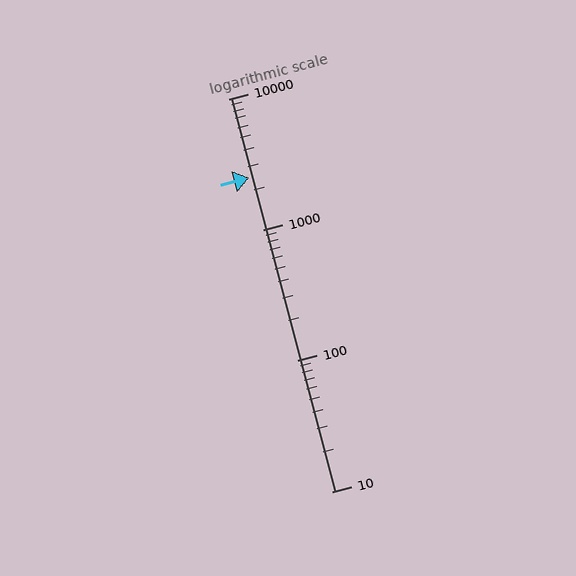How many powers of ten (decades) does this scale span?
The scale spans 3 decades, from 10 to 10000.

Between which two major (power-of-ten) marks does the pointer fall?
The pointer is between 1000 and 10000.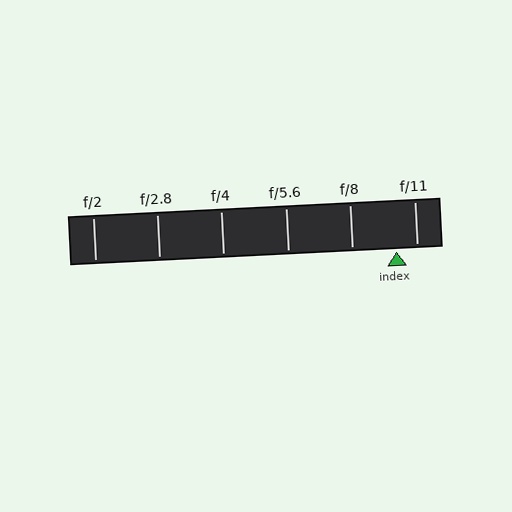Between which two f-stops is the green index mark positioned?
The index mark is between f/8 and f/11.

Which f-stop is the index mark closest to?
The index mark is closest to f/11.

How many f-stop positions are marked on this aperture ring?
There are 6 f-stop positions marked.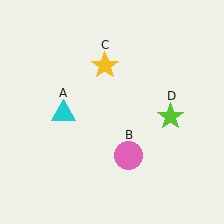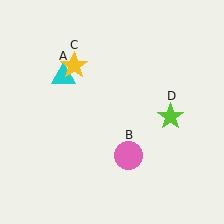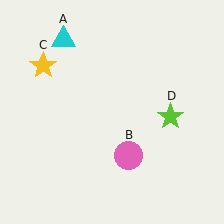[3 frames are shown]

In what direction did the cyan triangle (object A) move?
The cyan triangle (object A) moved up.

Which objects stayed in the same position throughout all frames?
Pink circle (object B) and lime star (object D) remained stationary.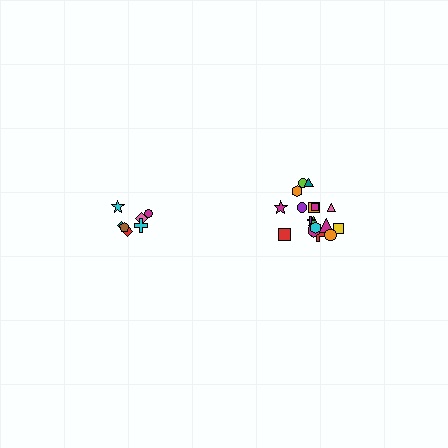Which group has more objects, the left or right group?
The right group.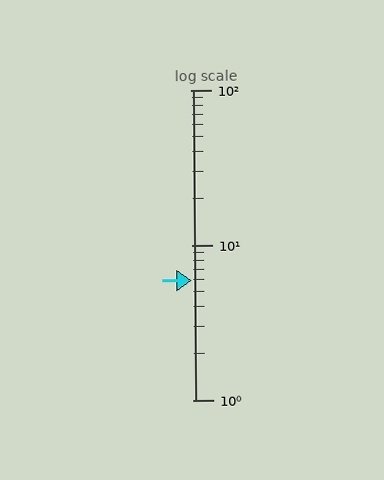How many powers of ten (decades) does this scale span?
The scale spans 2 decades, from 1 to 100.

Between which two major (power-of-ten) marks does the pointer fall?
The pointer is between 1 and 10.